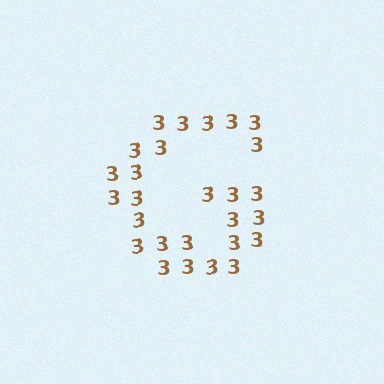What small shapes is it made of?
It is made of small digit 3's.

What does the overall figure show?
The overall figure shows the letter G.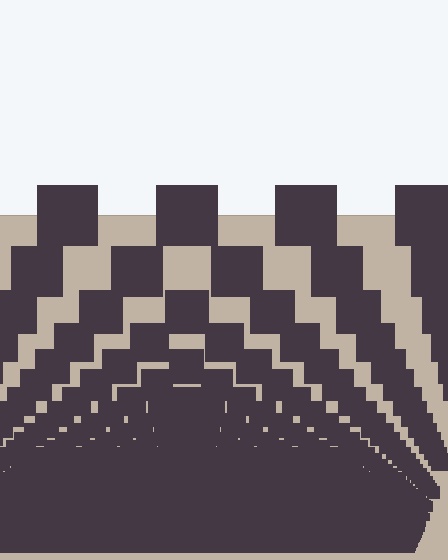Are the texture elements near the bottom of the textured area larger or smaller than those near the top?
Smaller. The gradient is inverted — elements near the bottom are smaller and denser.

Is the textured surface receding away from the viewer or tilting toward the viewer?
The surface appears to tilt toward the viewer. Texture elements get larger and sparser toward the top.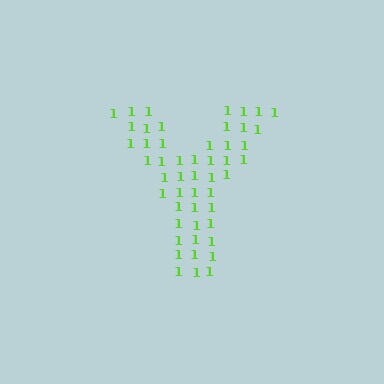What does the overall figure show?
The overall figure shows the letter Y.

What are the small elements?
The small elements are digit 1's.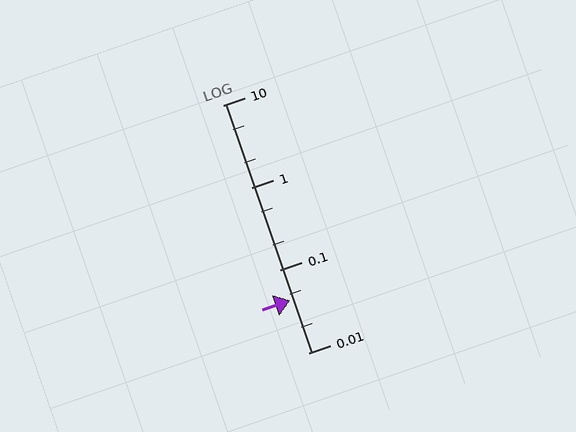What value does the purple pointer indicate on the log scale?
The pointer indicates approximately 0.043.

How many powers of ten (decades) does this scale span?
The scale spans 3 decades, from 0.01 to 10.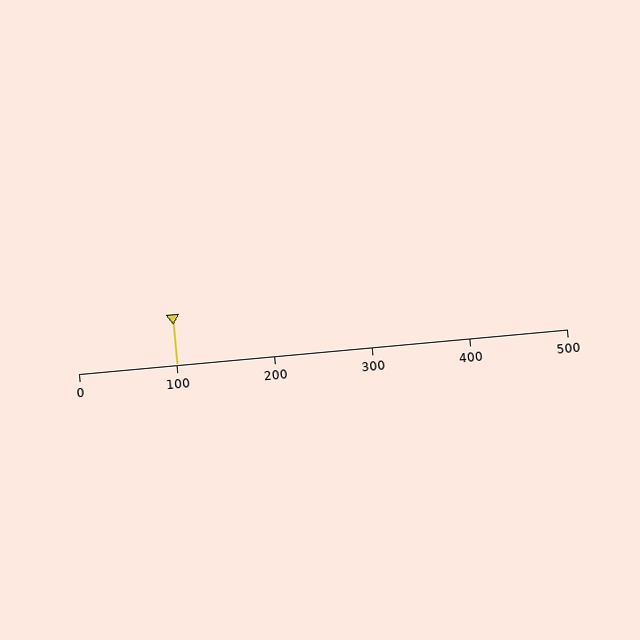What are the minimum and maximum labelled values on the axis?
The axis runs from 0 to 500.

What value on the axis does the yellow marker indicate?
The marker indicates approximately 100.